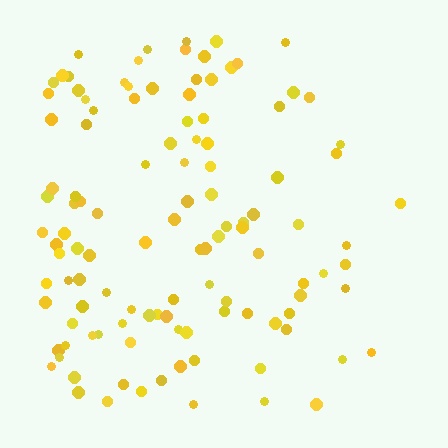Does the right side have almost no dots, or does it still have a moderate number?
Still a moderate number, just noticeably fewer than the left.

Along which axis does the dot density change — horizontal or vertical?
Horizontal.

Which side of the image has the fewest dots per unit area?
The right.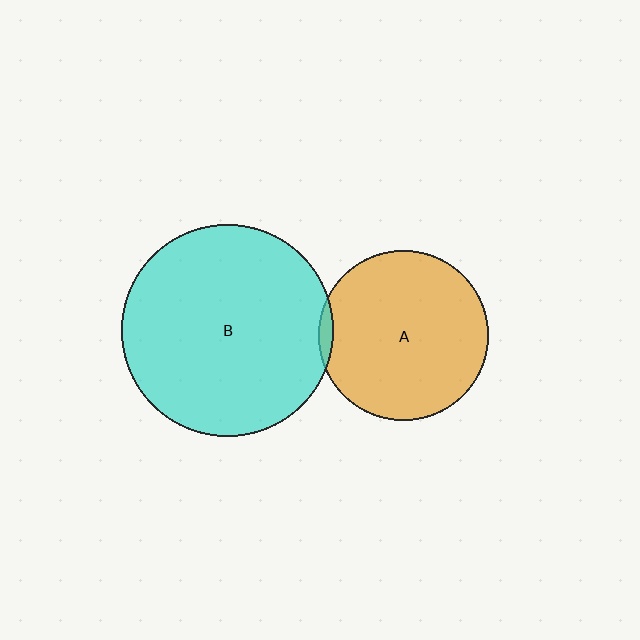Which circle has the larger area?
Circle B (cyan).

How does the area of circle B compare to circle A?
Approximately 1.6 times.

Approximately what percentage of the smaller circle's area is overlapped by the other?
Approximately 5%.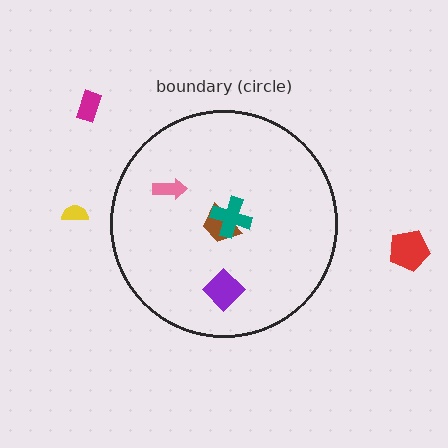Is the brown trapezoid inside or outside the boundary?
Inside.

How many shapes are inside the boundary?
4 inside, 3 outside.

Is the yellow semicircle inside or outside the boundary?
Outside.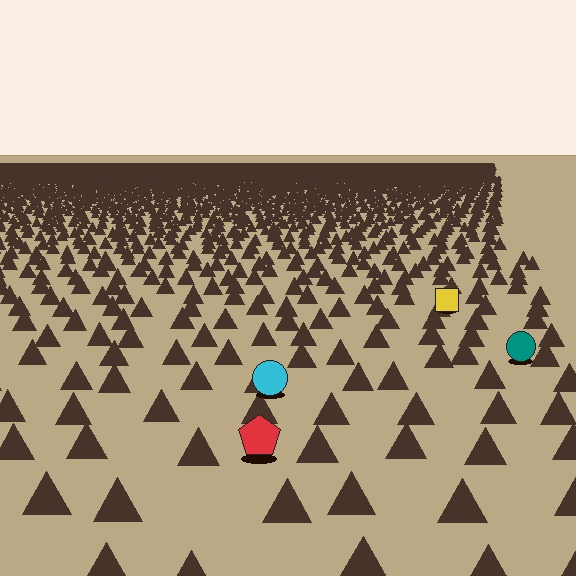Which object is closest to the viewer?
The red pentagon is closest. The texture marks near it are larger and more spread out.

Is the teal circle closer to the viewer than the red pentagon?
No. The red pentagon is closer — you can tell from the texture gradient: the ground texture is coarser near it.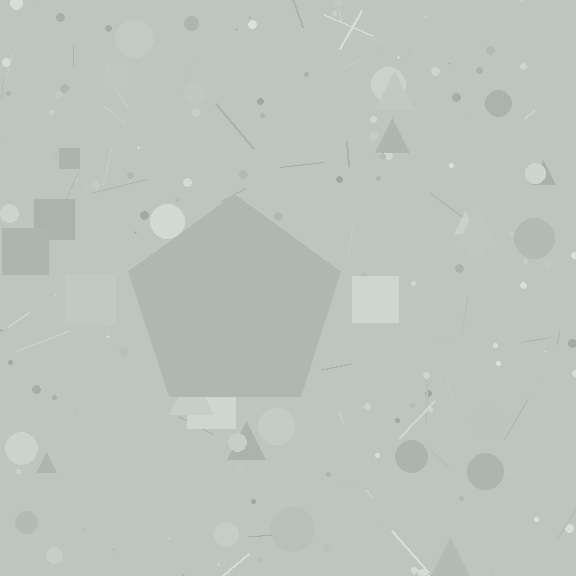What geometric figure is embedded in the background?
A pentagon is embedded in the background.